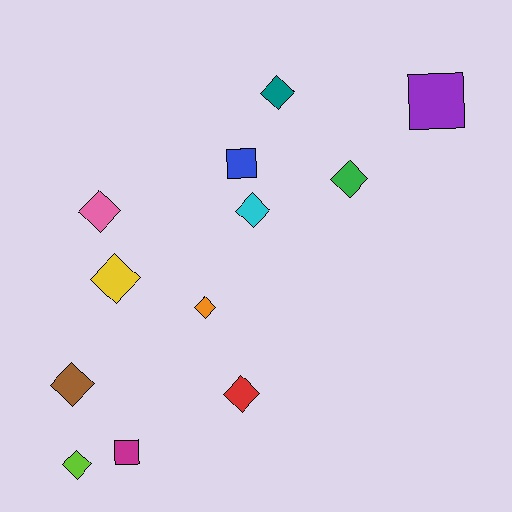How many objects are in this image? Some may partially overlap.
There are 12 objects.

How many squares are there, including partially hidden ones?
There are 3 squares.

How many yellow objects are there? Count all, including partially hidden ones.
There is 1 yellow object.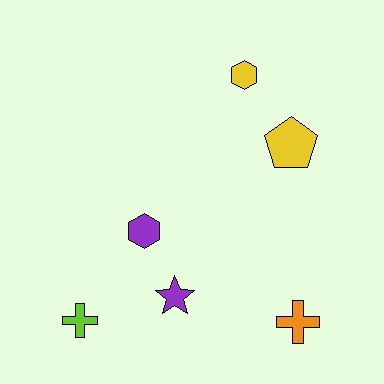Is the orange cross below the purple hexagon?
Yes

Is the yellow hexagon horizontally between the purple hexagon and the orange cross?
Yes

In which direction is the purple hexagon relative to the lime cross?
The purple hexagon is above the lime cross.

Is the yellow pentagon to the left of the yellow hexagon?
No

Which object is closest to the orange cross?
The purple star is closest to the orange cross.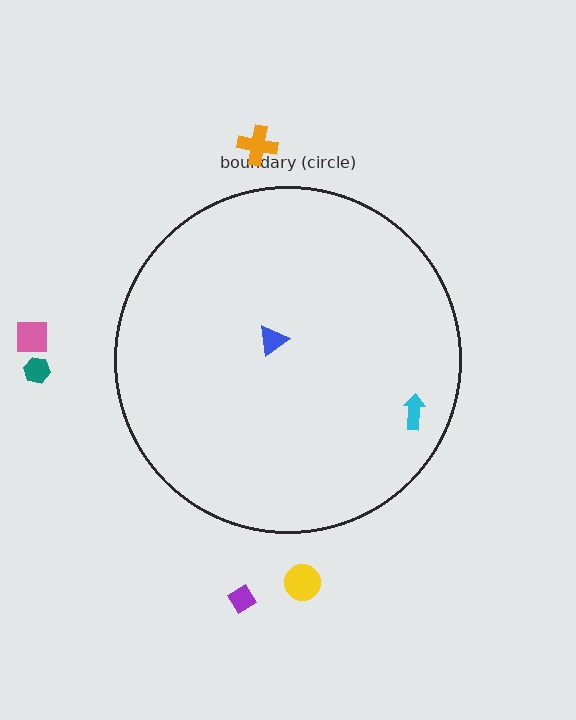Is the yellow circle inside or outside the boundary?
Outside.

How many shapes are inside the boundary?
2 inside, 5 outside.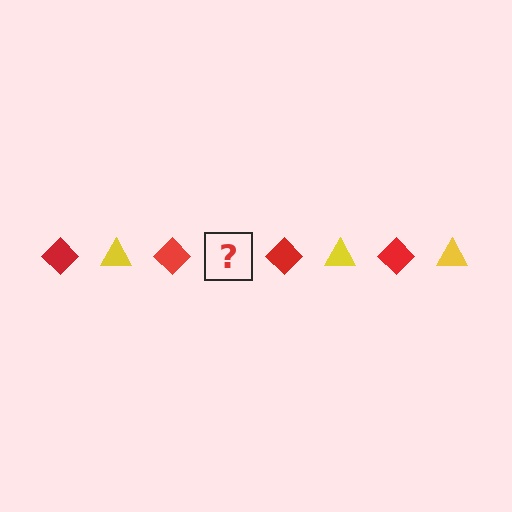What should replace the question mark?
The question mark should be replaced with a yellow triangle.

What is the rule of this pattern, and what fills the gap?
The rule is that the pattern alternates between red diamond and yellow triangle. The gap should be filled with a yellow triangle.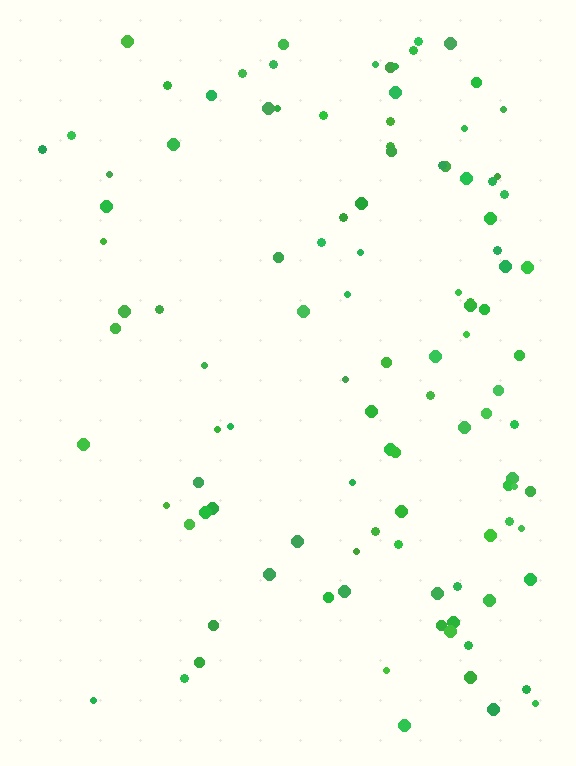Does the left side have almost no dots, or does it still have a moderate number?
Still a moderate number, just noticeably fewer than the right.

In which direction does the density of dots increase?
From left to right, with the right side densest.